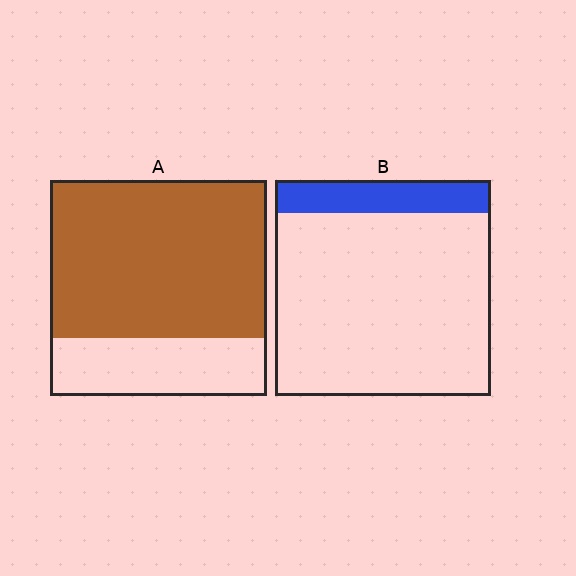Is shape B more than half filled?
No.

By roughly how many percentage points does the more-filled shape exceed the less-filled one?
By roughly 60 percentage points (A over B).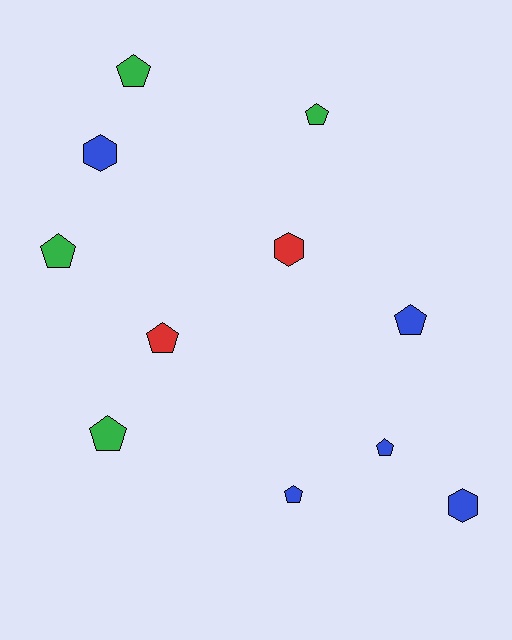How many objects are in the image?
There are 11 objects.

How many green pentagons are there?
There are 4 green pentagons.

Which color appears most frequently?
Blue, with 5 objects.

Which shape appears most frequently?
Pentagon, with 8 objects.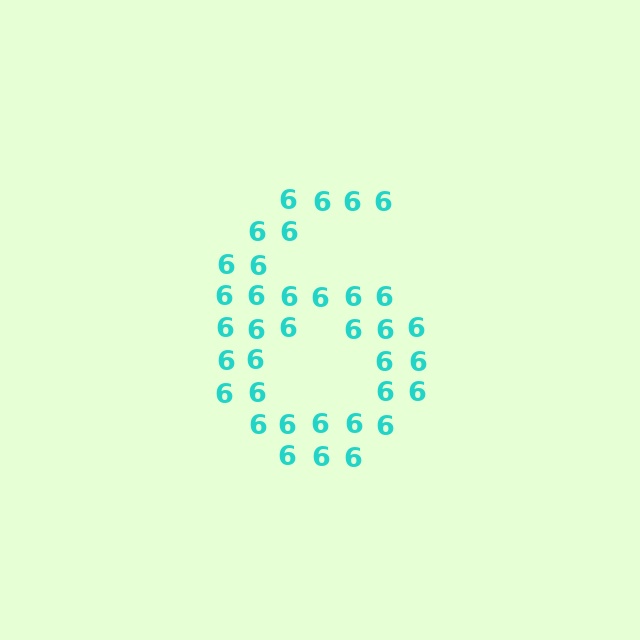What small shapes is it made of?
It is made of small digit 6's.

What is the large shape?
The large shape is the digit 6.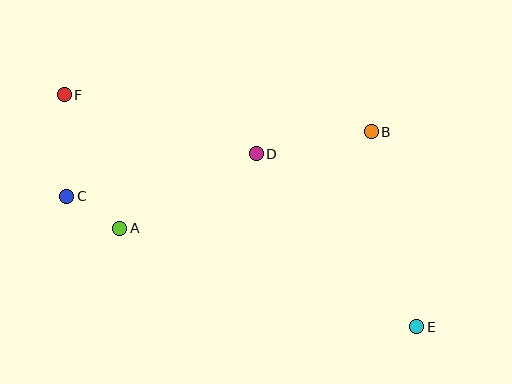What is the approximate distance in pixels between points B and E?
The distance between B and E is approximately 200 pixels.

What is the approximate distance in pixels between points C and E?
The distance between C and E is approximately 374 pixels.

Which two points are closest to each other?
Points A and C are closest to each other.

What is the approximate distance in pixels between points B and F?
The distance between B and F is approximately 309 pixels.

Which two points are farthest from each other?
Points E and F are farthest from each other.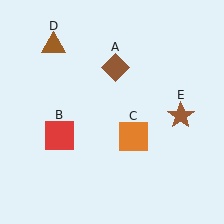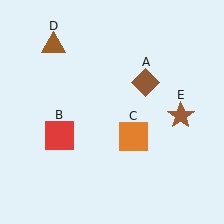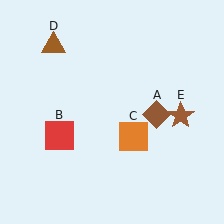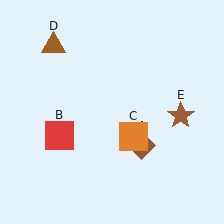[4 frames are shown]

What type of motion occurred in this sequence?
The brown diamond (object A) rotated clockwise around the center of the scene.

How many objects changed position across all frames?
1 object changed position: brown diamond (object A).